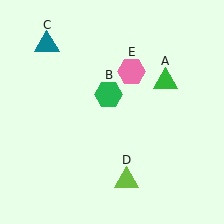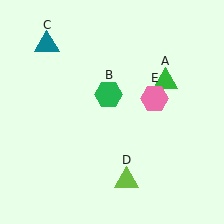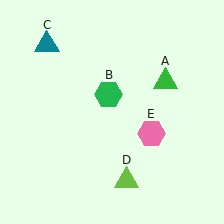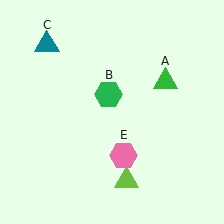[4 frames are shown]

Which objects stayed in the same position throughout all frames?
Green triangle (object A) and green hexagon (object B) and teal triangle (object C) and lime triangle (object D) remained stationary.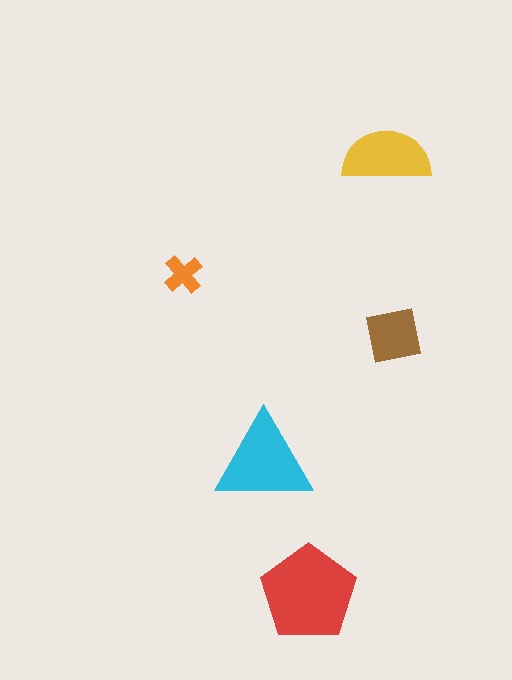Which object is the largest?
The red pentagon.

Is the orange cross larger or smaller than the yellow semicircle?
Smaller.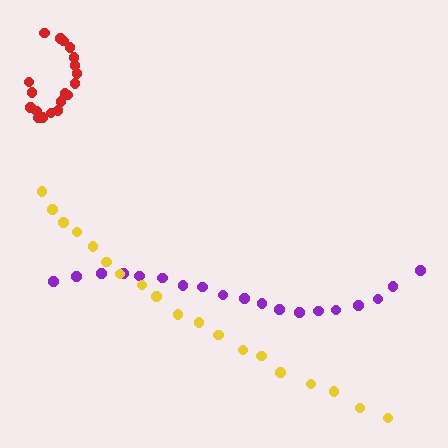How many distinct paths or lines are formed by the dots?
There are 3 distinct paths.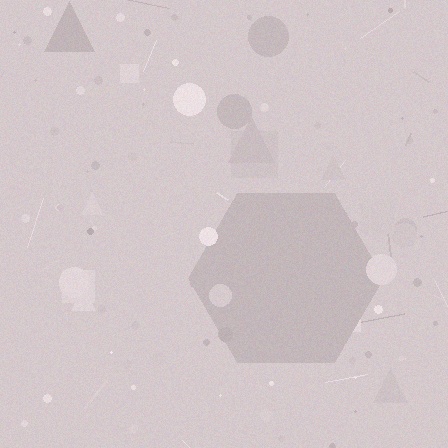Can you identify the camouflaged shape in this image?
The camouflaged shape is a hexagon.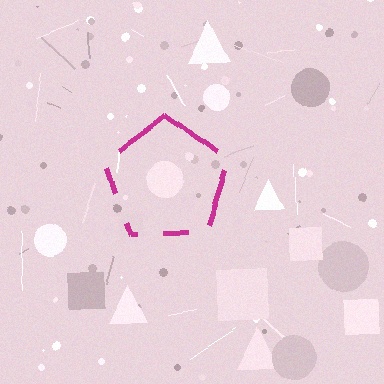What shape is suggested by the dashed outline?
The dashed outline suggests a pentagon.